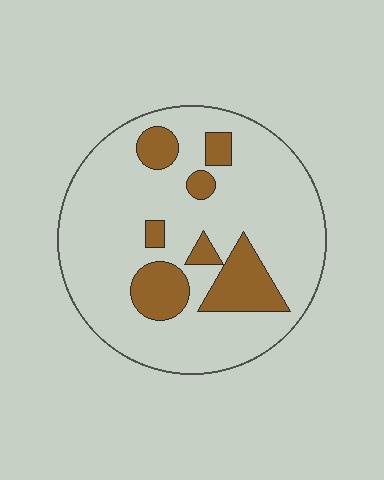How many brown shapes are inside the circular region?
7.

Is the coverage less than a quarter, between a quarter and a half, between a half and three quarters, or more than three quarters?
Less than a quarter.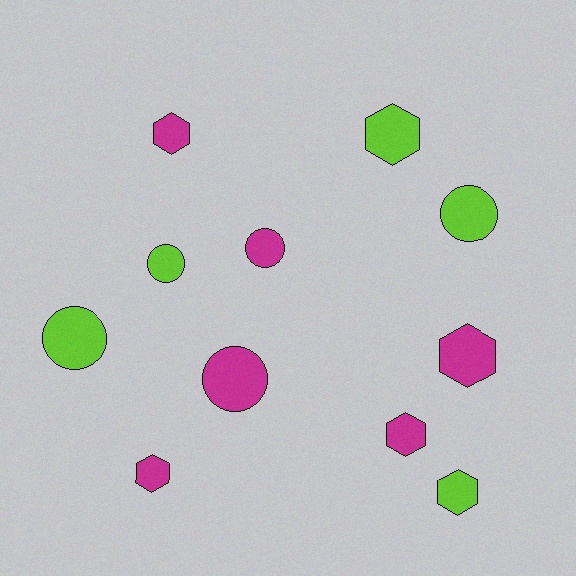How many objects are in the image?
There are 11 objects.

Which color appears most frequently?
Magenta, with 6 objects.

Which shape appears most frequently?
Hexagon, with 6 objects.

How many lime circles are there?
There are 3 lime circles.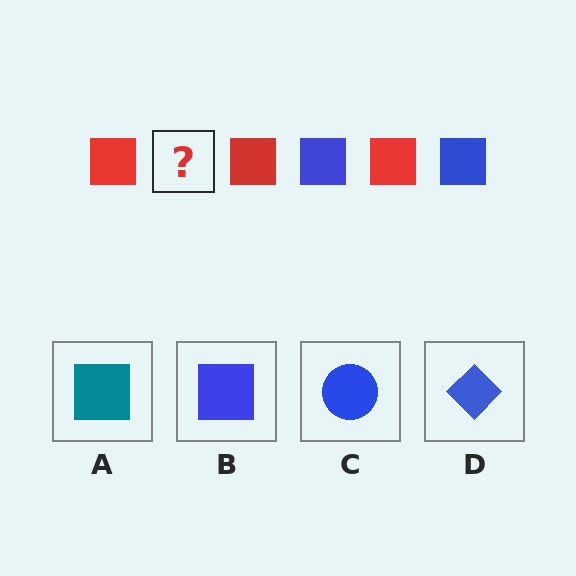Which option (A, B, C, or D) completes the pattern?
B.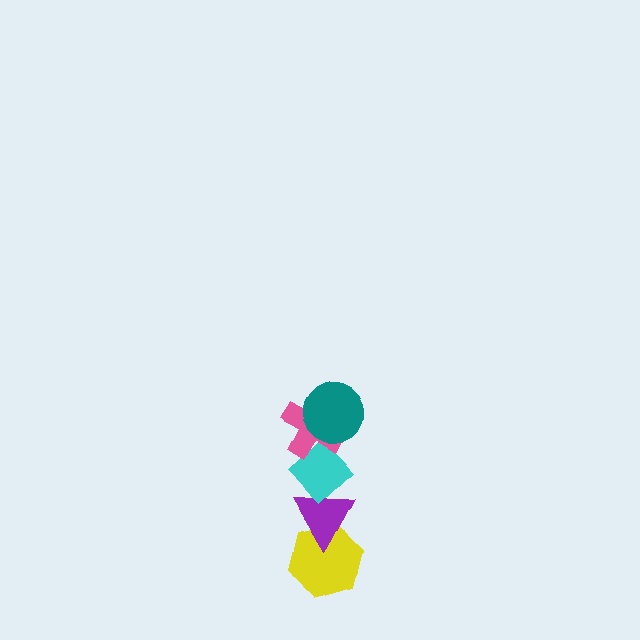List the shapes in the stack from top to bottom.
From top to bottom: the teal circle, the pink cross, the cyan diamond, the purple triangle, the yellow hexagon.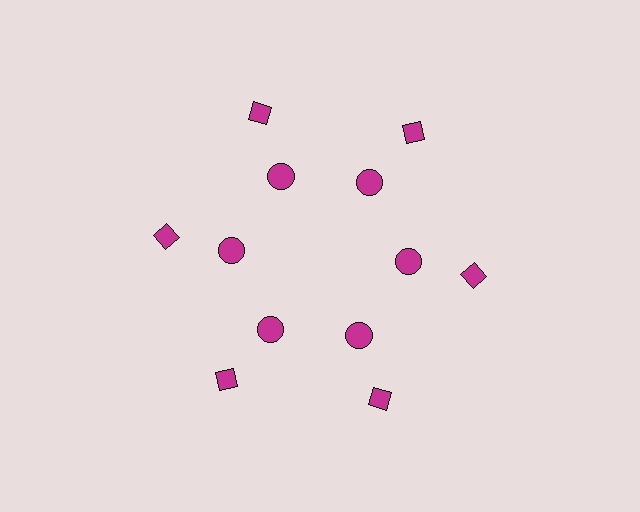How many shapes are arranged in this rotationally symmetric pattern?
There are 12 shapes, arranged in 6 groups of 2.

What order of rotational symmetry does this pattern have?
This pattern has 6-fold rotational symmetry.